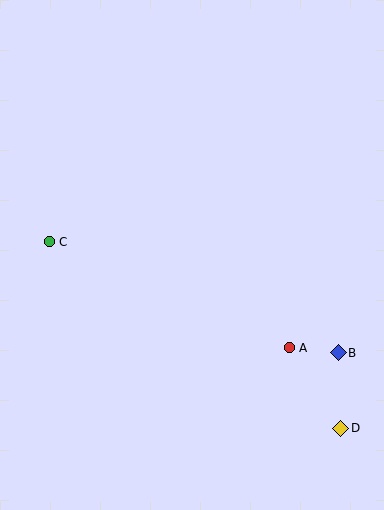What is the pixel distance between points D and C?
The distance between D and C is 346 pixels.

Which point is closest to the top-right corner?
Point B is closest to the top-right corner.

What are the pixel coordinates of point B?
Point B is at (338, 353).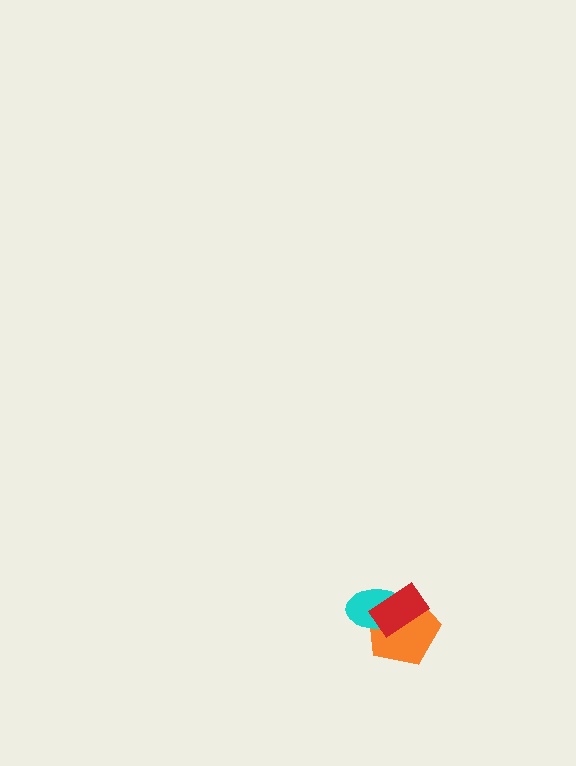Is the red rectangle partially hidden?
No, no other shape covers it.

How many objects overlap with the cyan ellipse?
2 objects overlap with the cyan ellipse.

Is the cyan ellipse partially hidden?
Yes, it is partially covered by another shape.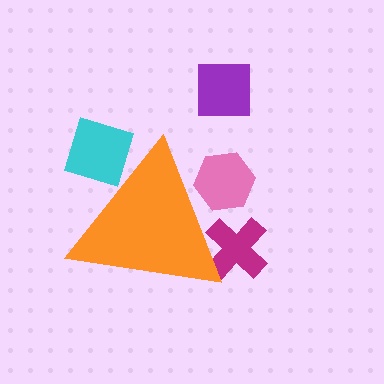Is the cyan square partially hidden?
Yes, the cyan square is partially hidden behind the orange triangle.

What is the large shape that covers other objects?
An orange triangle.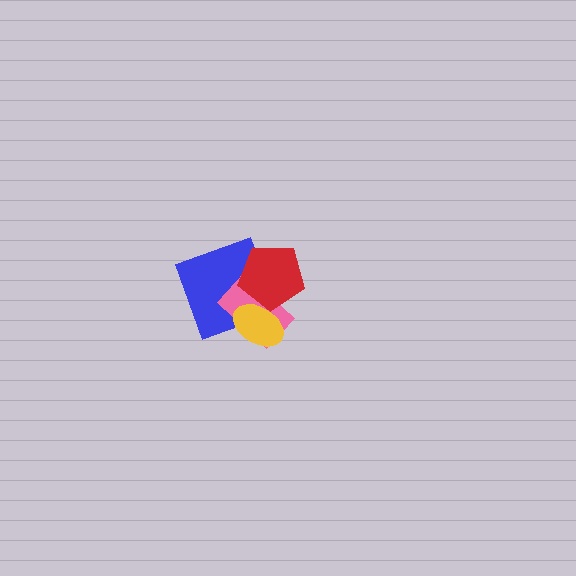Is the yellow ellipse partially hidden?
No, no other shape covers it.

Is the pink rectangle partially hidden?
Yes, it is partially covered by another shape.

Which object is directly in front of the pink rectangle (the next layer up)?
The red pentagon is directly in front of the pink rectangle.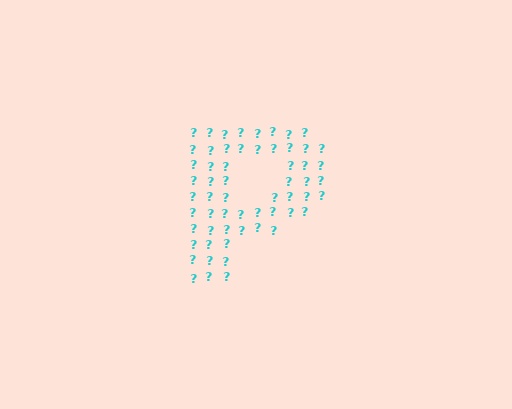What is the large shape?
The large shape is the letter P.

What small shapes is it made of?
It is made of small question marks.